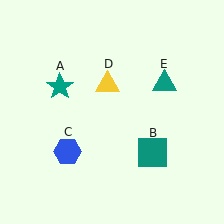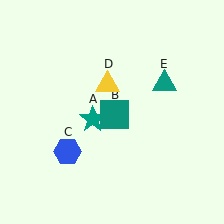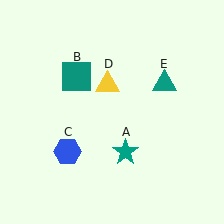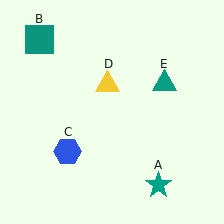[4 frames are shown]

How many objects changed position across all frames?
2 objects changed position: teal star (object A), teal square (object B).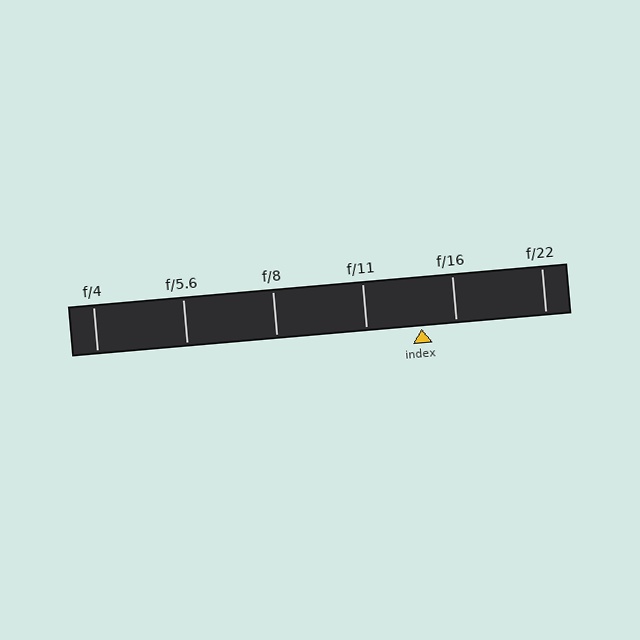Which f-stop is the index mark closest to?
The index mark is closest to f/16.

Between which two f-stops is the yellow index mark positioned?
The index mark is between f/11 and f/16.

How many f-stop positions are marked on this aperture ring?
There are 6 f-stop positions marked.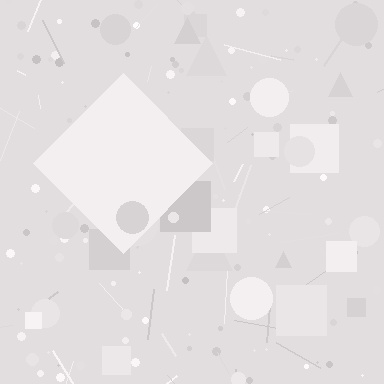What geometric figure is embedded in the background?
A diamond is embedded in the background.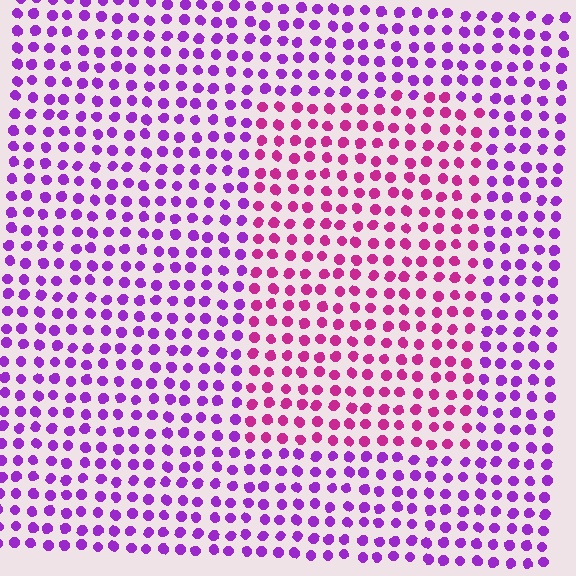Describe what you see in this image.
The image is filled with small purple elements in a uniform arrangement. A rectangle-shaped region is visible where the elements are tinted to a slightly different hue, forming a subtle color boundary.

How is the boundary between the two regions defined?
The boundary is defined purely by a slight shift in hue (about 38 degrees). Spacing, size, and orientation are identical on both sides.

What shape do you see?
I see a rectangle.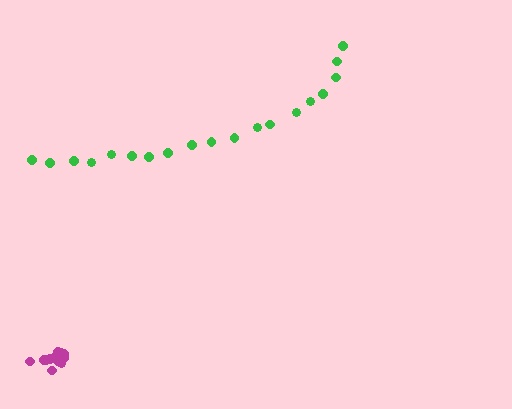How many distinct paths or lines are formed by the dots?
There are 2 distinct paths.